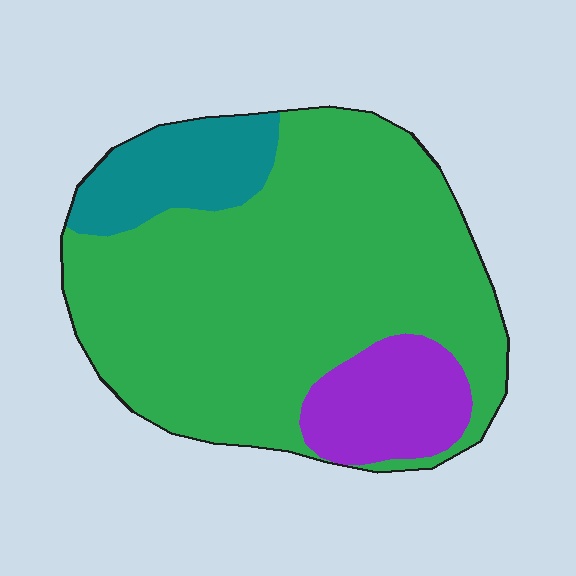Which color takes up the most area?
Green, at roughly 75%.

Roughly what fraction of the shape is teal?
Teal covers about 15% of the shape.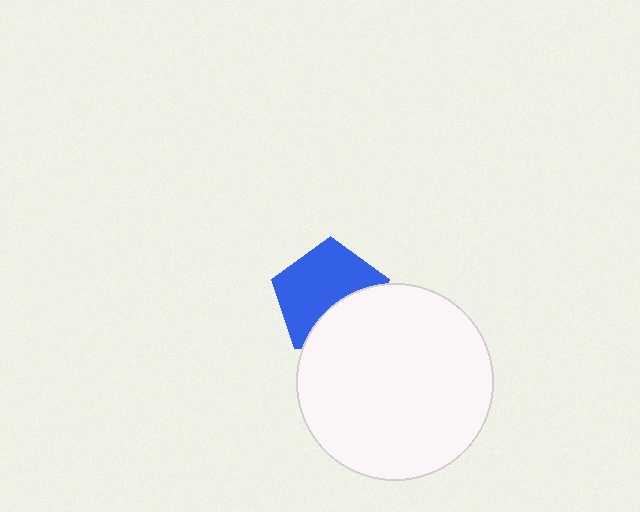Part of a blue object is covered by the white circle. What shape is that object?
It is a pentagon.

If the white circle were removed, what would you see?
You would see the complete blue pentagon.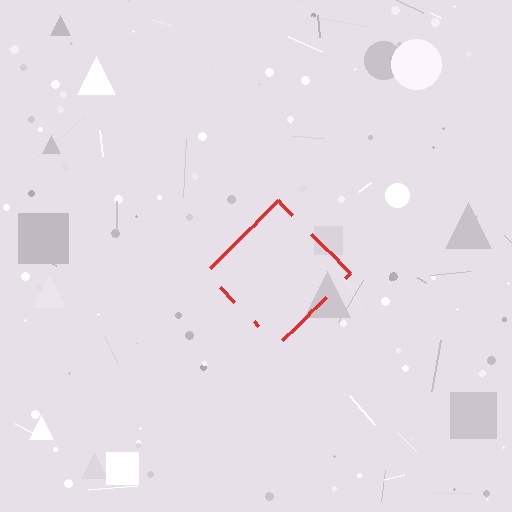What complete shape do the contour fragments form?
The contour fragments form a diamond.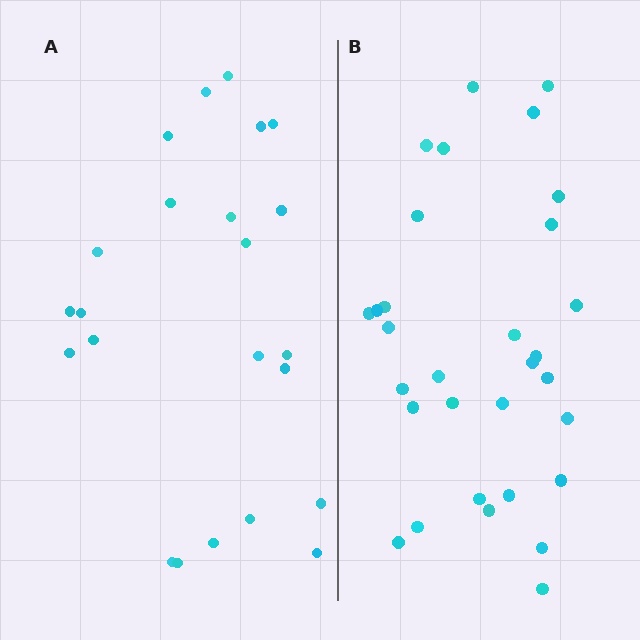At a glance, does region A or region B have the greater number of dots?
Region B (the right region) has more dots.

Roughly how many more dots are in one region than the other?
Region B has roughly 8 or so more dots than region A.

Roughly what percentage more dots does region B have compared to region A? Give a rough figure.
About 35% more.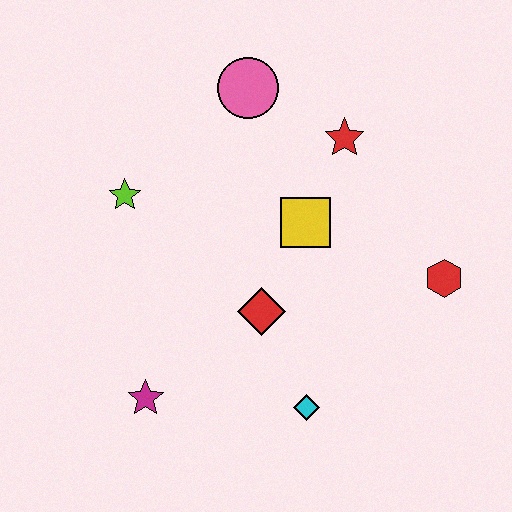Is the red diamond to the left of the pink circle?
No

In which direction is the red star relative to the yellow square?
The red star is above the yellow square.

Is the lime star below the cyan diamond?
No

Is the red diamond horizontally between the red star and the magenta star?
Yes